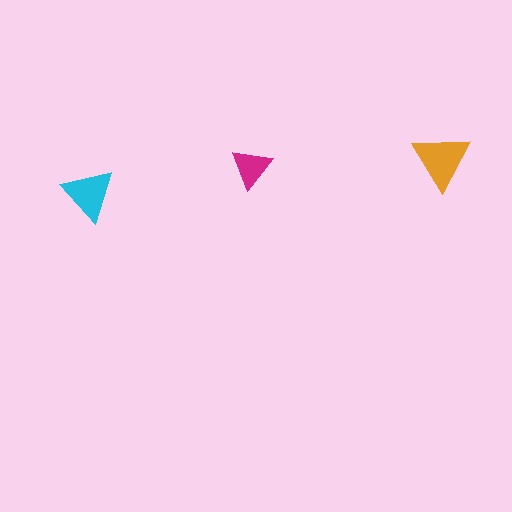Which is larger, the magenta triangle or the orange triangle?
The orange one.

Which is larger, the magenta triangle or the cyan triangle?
The cyan one.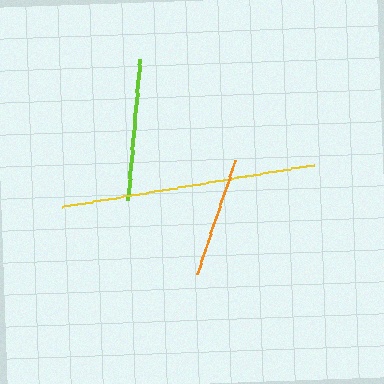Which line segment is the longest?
The yellow line is the longest at approximately 256 pixels.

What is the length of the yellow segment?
The yellow segment is approximately 256 pixels long.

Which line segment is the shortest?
The orange line is the shortest at approximately 120 pixels.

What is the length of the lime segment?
The lime segment is approximately 142 pixels long.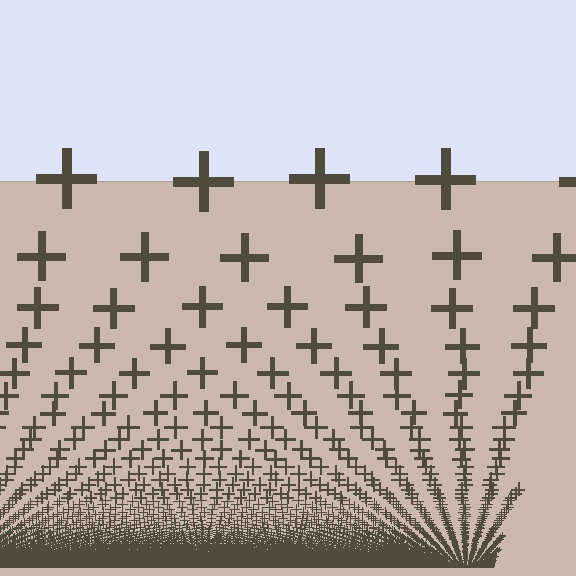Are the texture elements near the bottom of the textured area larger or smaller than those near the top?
Smaller. The gradient is inverted — elements near the bottom are smaller and denser.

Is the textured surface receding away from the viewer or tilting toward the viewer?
The surface appears to tilt toward the viewer. Texture elements get larger and sparser toward the top.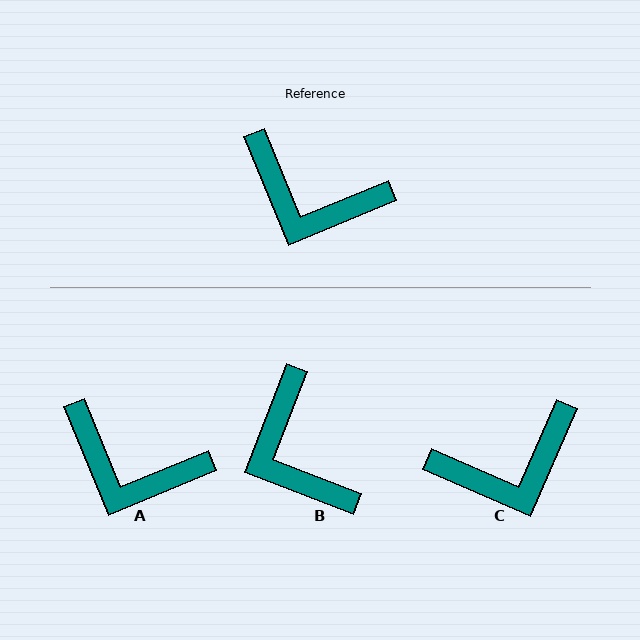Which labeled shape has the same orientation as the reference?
A.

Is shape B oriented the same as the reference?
No, it is off by about 43 degrees.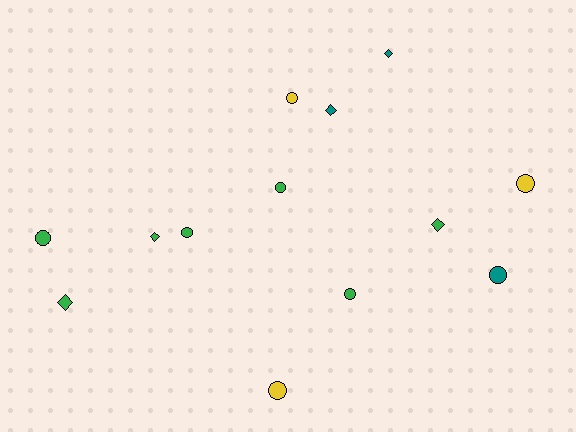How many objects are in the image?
There are 13 objects.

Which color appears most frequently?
Green, with 7 objects.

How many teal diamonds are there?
There are 2 teal diamonds.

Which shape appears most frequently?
Circle, with 8 objects.